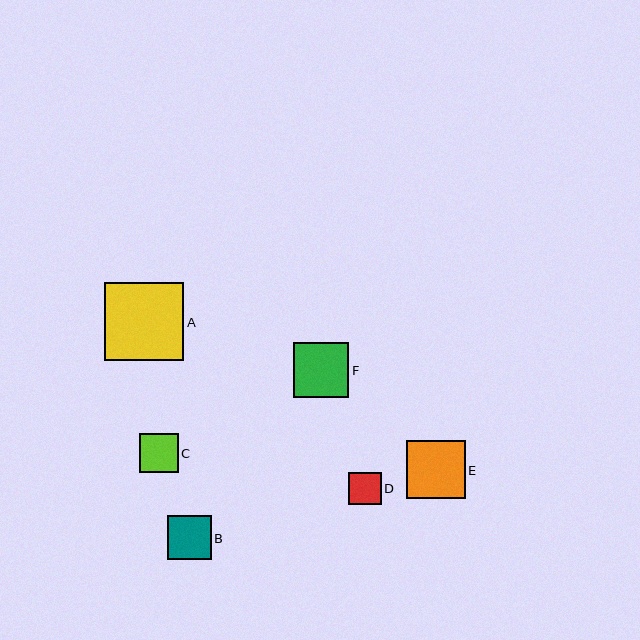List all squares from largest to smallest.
From largest to smallest: A, E, F, B, C, D.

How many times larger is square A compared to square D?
Square A is approximately 2.4 times the size of square D.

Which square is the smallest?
Square D is the smallest with a size of approximately 33 pixels.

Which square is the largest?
Square A is the largest with a size of approximately 79 pixels.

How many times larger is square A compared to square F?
Square A is approximately 1.4 times the size of square F.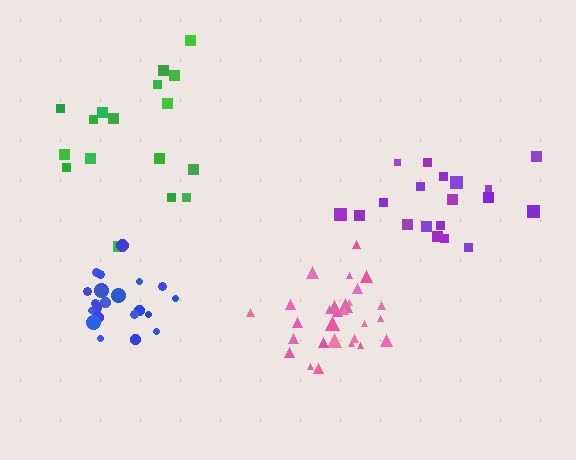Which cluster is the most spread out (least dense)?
Green.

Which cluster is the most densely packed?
Blue.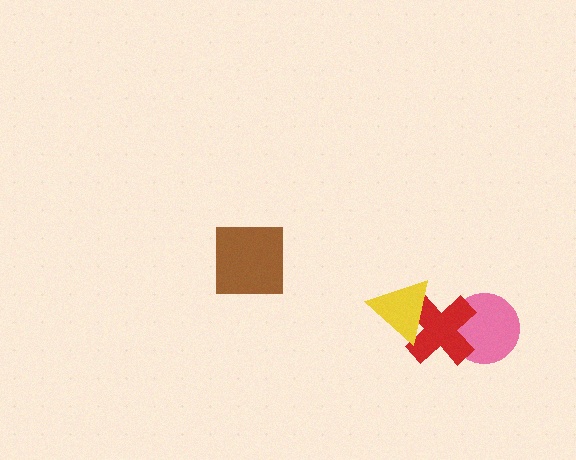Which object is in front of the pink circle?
The red cross is in front of the pink circle.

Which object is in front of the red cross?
The yellow triangle is in front of the red cross.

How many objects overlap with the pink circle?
1 object overlaps with the pink circle.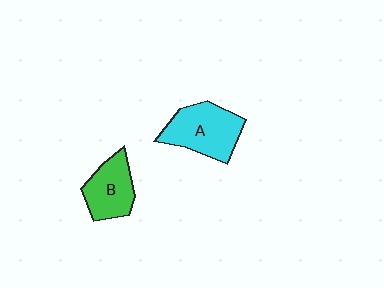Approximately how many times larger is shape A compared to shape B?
Approximately 1.3 times.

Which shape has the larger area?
Shape A (cyan).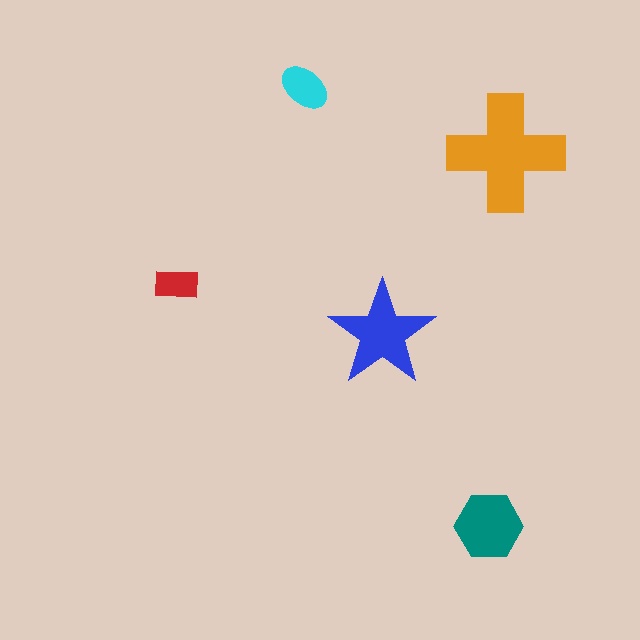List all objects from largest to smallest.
The orange cross, the blue star, the teal hexagon, the cyan ellipse, the red rectangle.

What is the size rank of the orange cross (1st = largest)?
1st.